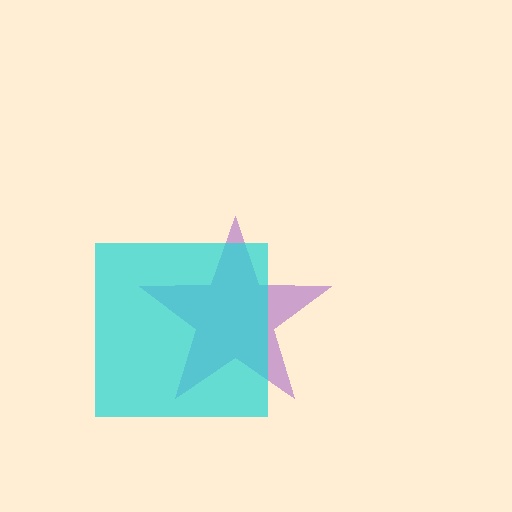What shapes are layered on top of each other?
The layered shapes are: a purple star, a cyan square.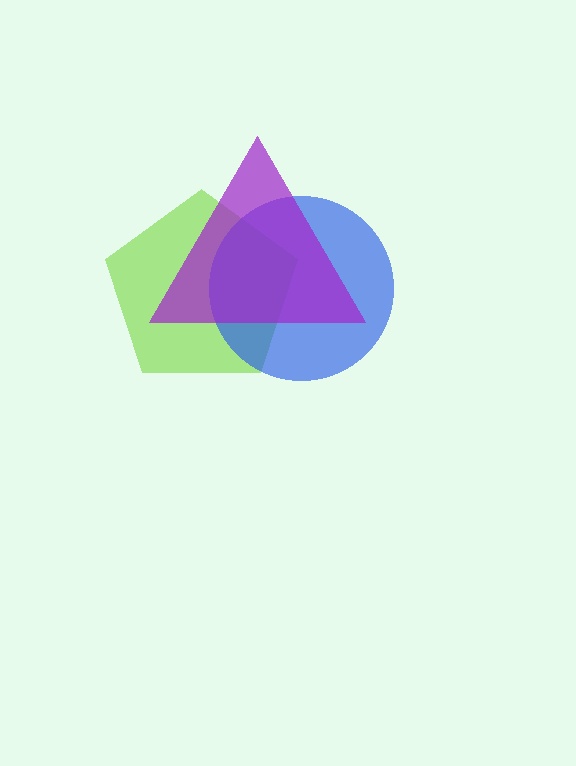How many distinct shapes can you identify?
There are 3 distinct shapes: a lime pentagon, a blue circle, a purple triangle.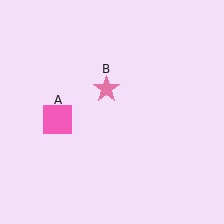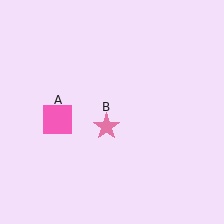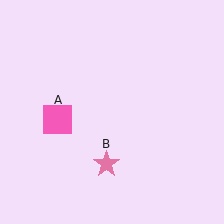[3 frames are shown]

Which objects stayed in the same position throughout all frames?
Pink square (object A) remained stationary.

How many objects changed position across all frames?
1 object changed position: pink star (object B).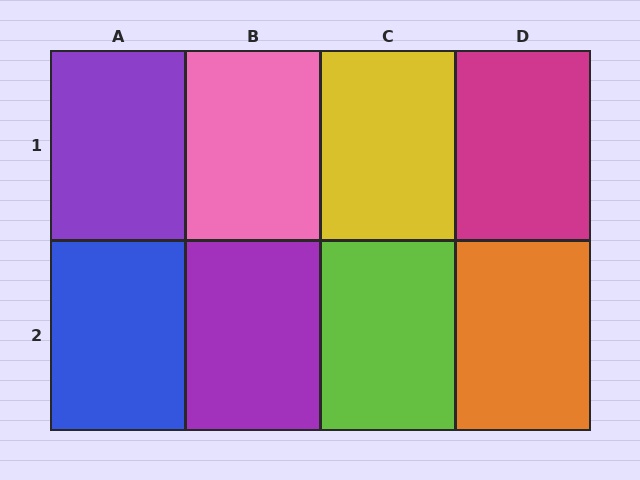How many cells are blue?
1 cell is blue.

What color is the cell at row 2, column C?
Lime.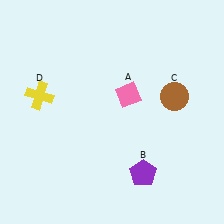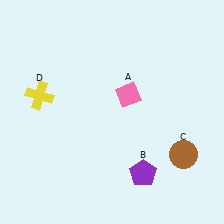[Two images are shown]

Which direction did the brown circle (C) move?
The brown circle (C) moved down.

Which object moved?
The brown circle (C) moved down.